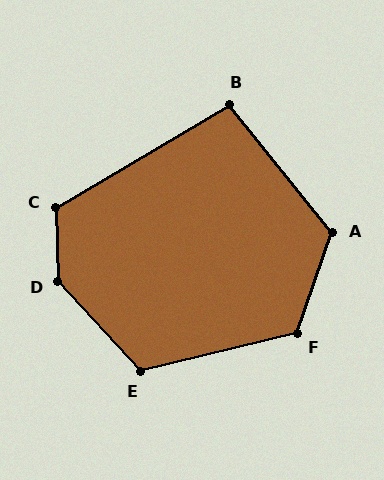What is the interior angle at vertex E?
Approximately 119 degrees (obtuse).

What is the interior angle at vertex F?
Approximately 123 degrees (obtuse).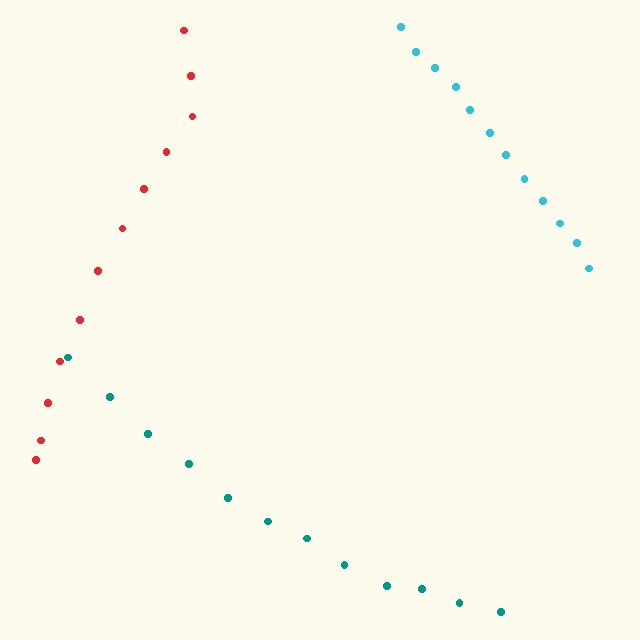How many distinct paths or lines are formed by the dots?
There are 3 distinct paths.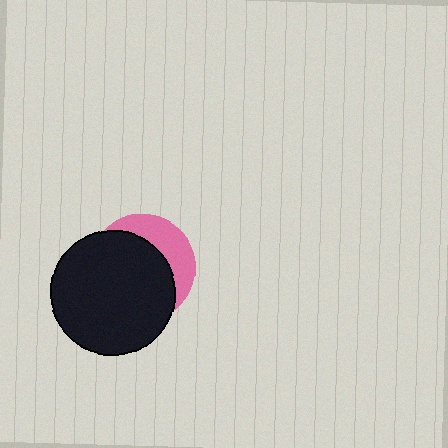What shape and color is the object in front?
The object in front is a black circle.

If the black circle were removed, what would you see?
You would see the complete pink circle.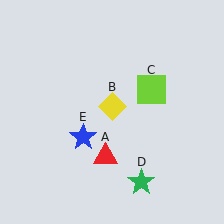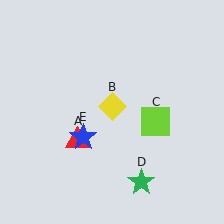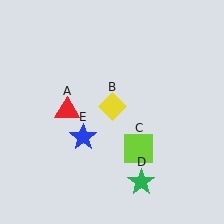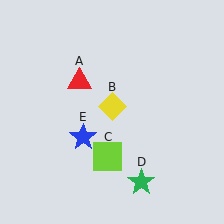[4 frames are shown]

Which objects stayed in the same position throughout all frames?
Yellow diamond (object B) and green star (object D) and blue star (object E) remained stationary.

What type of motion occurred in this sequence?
The red triangle (object A), lime square (object C) rotated clockwise around the center of the scene.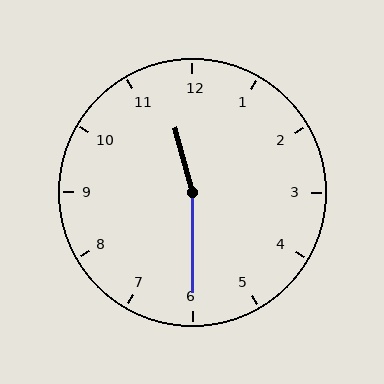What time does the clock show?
11:30.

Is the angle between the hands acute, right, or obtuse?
It is obtuse.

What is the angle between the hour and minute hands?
Approximately 165 degrees.